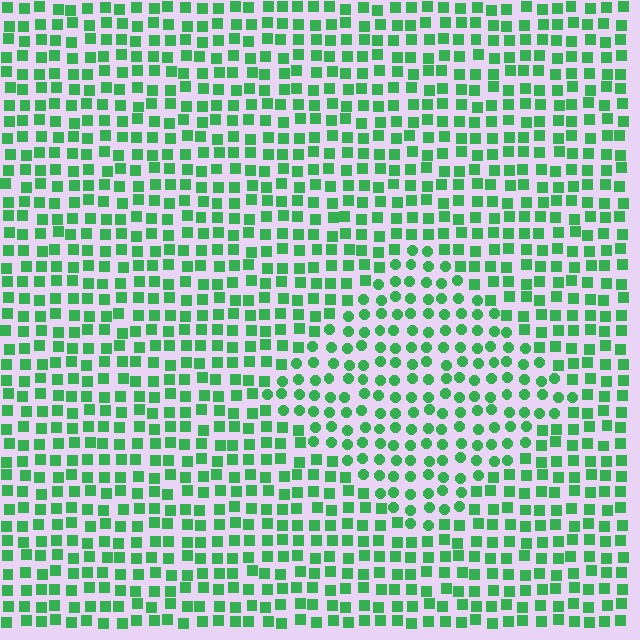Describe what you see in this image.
The image is filled with small green elements arranged in a uniform grid. A diamond-shaped region contains circles, while the surrounding area contains squares. The boundary is defined purely by the change in element shape.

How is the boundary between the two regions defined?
The boundary is defined by a change in element shape: circles inside vs. squares outside. All elements share the same color and spacing.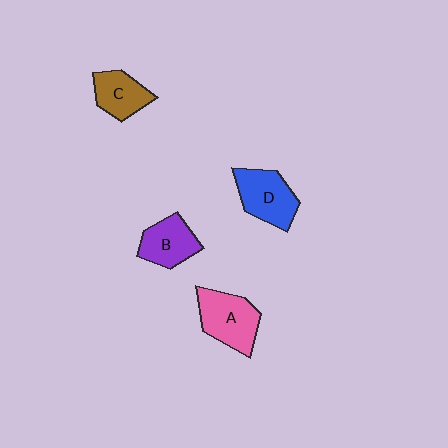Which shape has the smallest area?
Shape C (brown).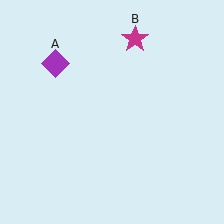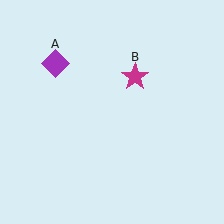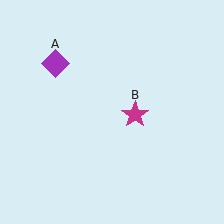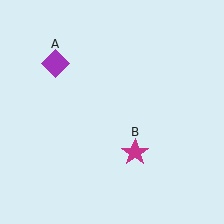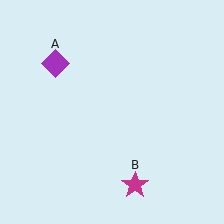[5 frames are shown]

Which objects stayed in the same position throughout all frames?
Purple diamond (object A) remained stationary.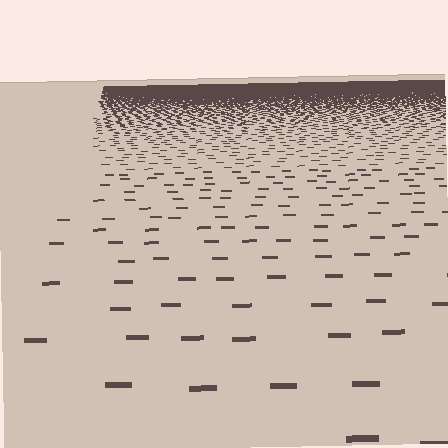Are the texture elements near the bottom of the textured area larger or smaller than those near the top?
Larger. Near the bottom, elements are closer to the viewer and appear at a bigger on-screen size.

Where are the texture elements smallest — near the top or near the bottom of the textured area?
Near the top.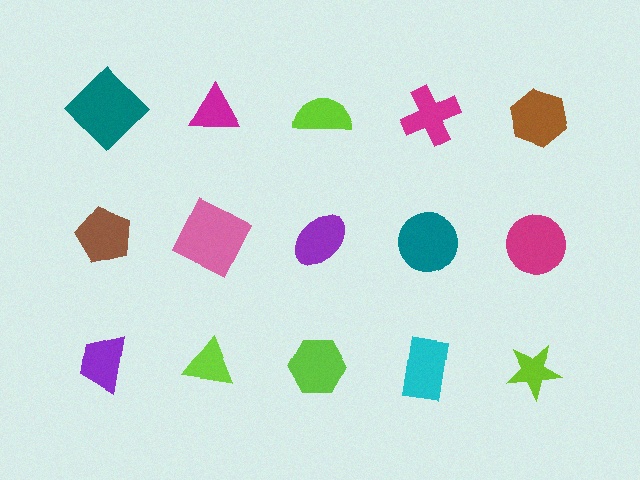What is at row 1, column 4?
A magenta cross.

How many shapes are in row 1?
5 shapes.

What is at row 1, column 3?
A lime semicircle.